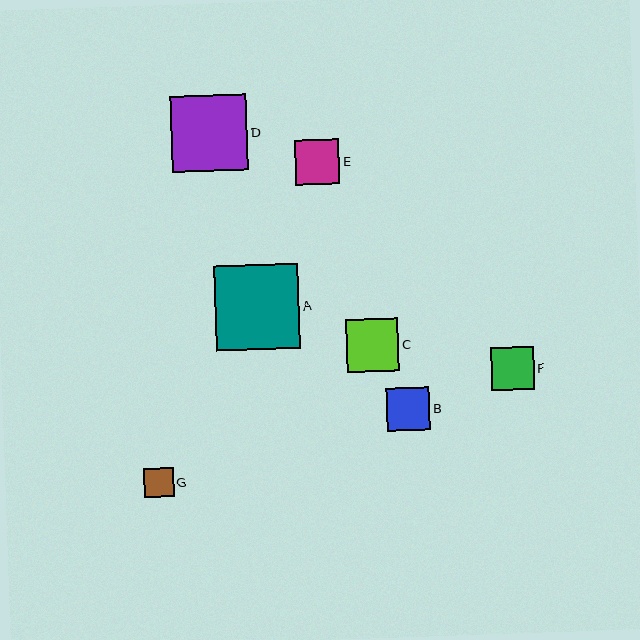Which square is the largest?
Square A is the largest with a size of approximately 85 pixels.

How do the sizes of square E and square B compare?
Square E and square B are approximately the same size.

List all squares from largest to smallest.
From largest to smallest: A, D, C, E, B, F, G.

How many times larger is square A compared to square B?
Square A is approximately 2.0 times the size of square B.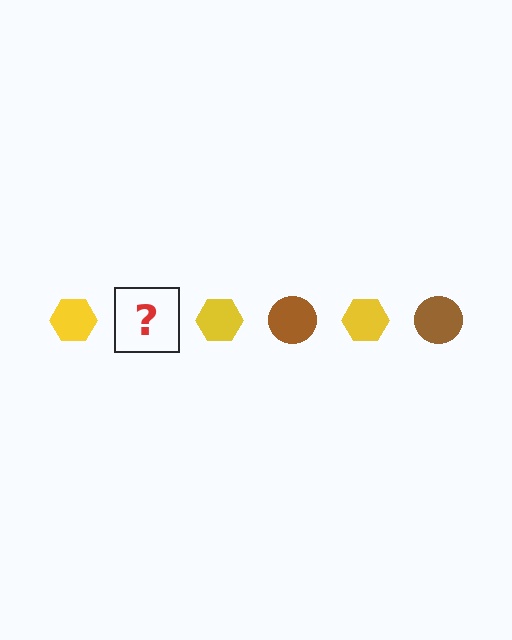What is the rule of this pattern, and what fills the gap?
The rule is that the pattern alternates between yellow hexagon and brown circle. The gap should be filled with a brown circle.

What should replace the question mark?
The question mark should be replaced with a brown circle.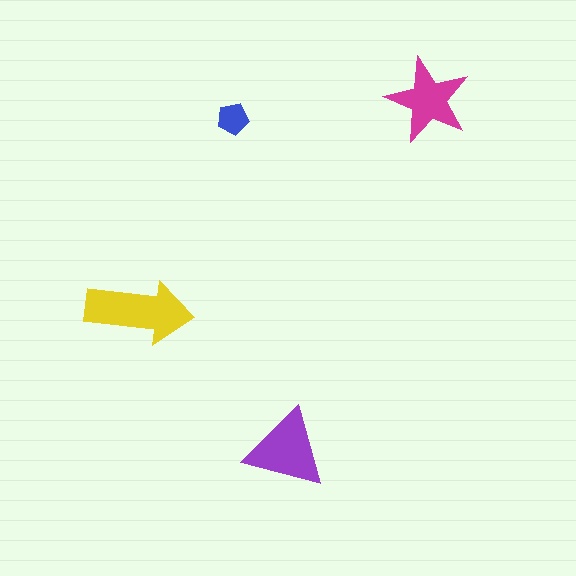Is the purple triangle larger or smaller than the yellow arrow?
Smaller.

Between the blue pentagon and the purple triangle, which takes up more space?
The purple triangle.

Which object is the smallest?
The blue pentagon.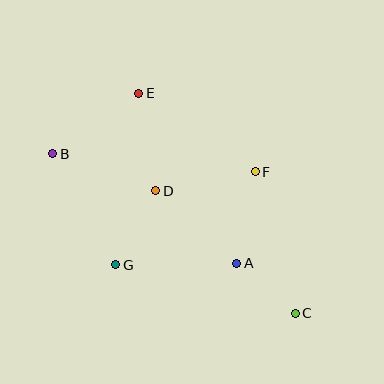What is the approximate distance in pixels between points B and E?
The distance between B and E is approximately 105 pixels.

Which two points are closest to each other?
Points A and C are closest to each other.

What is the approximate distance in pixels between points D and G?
The distance between D and G is approximately 84 pixels.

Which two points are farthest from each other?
Points B and C are farthest from each other.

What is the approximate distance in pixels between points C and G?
The distance between C and G is approximately 186 pixels.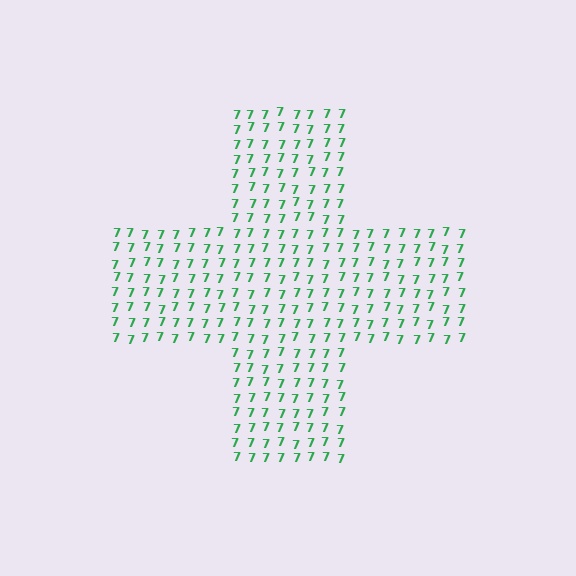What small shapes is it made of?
It is made of small digit 7's.